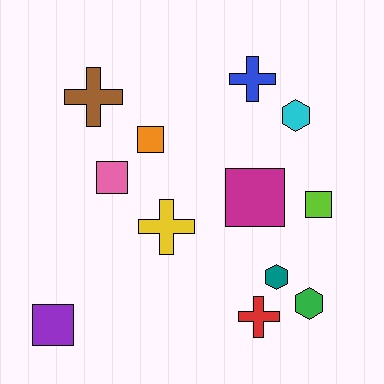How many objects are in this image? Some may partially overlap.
There are 12 objects.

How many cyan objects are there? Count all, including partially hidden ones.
There is 1 cyan object.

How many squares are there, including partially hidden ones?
There are 5 squares.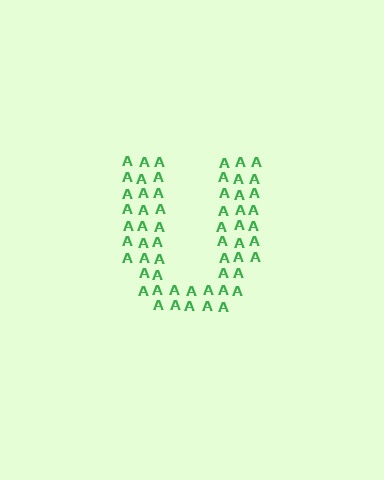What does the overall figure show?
The overall figure shows the letter U.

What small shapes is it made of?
It is made of small letter A's.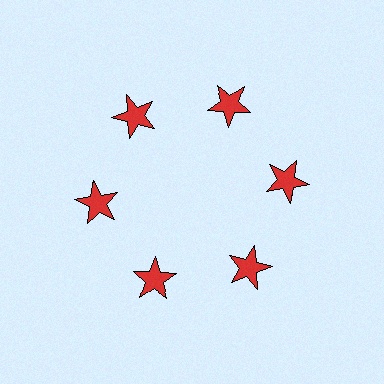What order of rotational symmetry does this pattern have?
This pattern has 6-fold rotational symmetry.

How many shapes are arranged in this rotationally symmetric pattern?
There are 6 shapes, arranged in 6 groups of 1.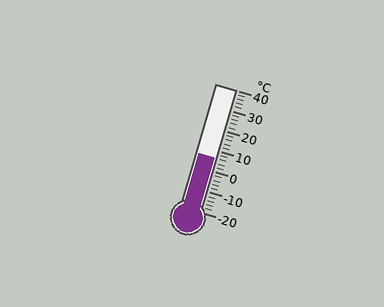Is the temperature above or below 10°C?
The temperature is below 10°C.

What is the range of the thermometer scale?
The thermometer scale ranges from -20°C to 40°C.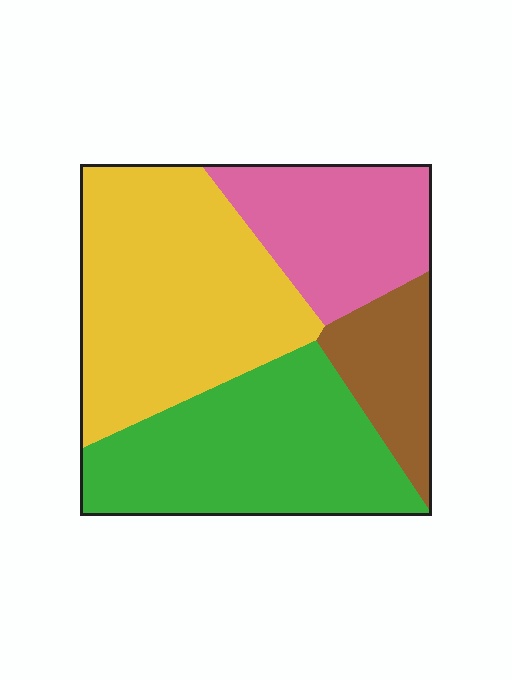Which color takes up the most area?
Yellow, at roughly 35%.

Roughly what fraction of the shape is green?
Green covers around 30% of the shape.